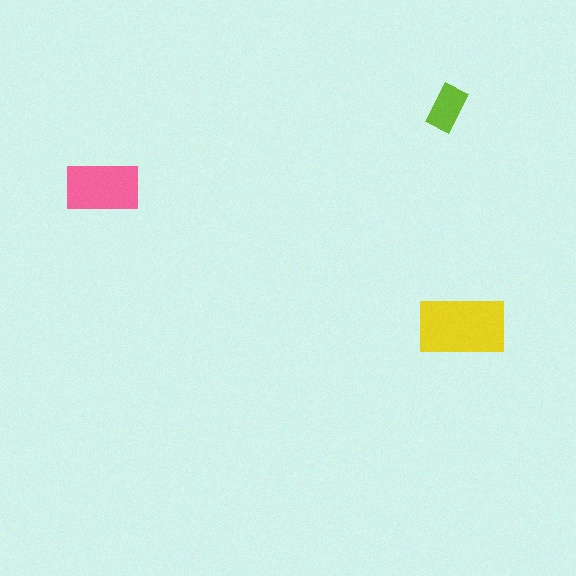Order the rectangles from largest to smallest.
the yellow one, the pink one, the lime one.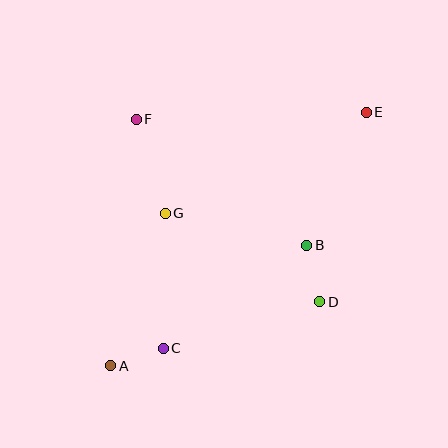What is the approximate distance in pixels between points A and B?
The distance between A and B is approximately 230 pixels.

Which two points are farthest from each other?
Points A and E are farthest from each other.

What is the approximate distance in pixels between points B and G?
The distance between B and G is approximately 145 pixels.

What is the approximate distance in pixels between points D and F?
The distance between D and F is approximately 259 pixels.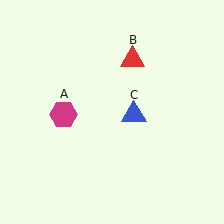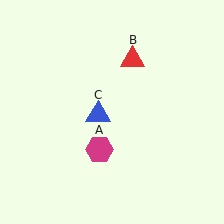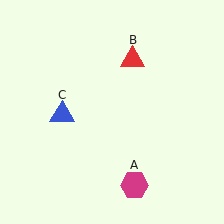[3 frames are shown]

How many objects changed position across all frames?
2 objects changed position: magenta hexagon (object A), blue triangle (object C).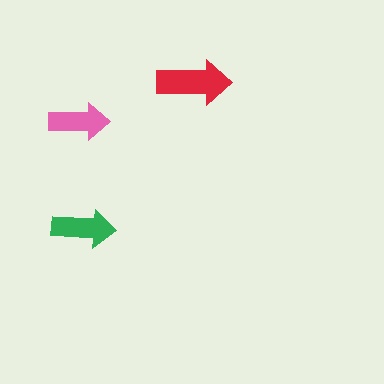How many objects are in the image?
There are 3 objects in the image.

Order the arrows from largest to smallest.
the red one, the green one, the pink one.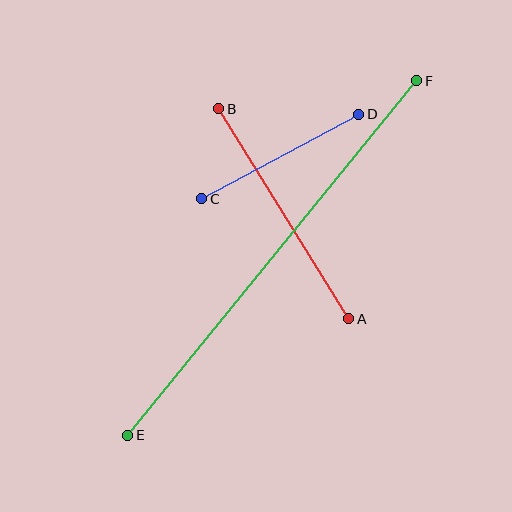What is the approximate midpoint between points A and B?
The midpoint is at approximately (284, 214) pixels.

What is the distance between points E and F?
The distance is approximately 458 pixels.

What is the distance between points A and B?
The distance is approximately 247 pixels.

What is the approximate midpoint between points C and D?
The midpoint is at approximately (280, 156) pixels.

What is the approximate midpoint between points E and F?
The midpoint is at approximately (272, 258) pixels.